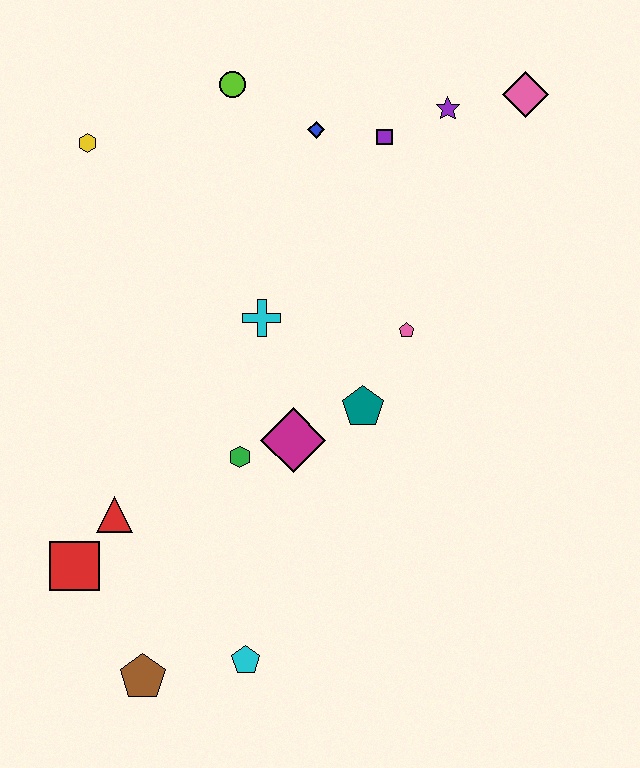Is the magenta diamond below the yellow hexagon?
Yes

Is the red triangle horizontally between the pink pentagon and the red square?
Yes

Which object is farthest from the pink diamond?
The brown pentagon is farthest from the pink diamond.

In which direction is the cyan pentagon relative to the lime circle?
The cyan pentagon is below the lime circle.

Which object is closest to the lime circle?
The blue diamond is closest to the lime circle.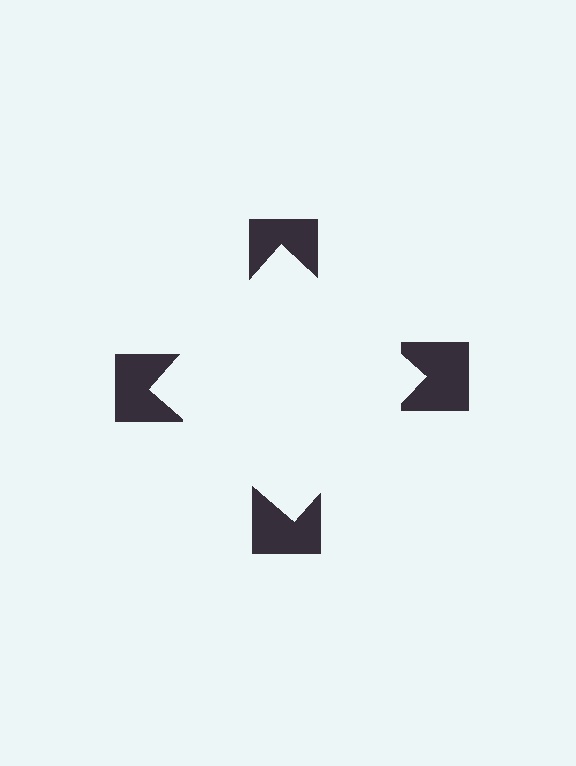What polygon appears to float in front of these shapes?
An illusory square — its edges are inferred from the aligned wedge cuts in the notched squares, not physically drawn.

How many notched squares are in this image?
There are 4 — one at each vertex of the illusory square.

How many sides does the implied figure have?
4 sides.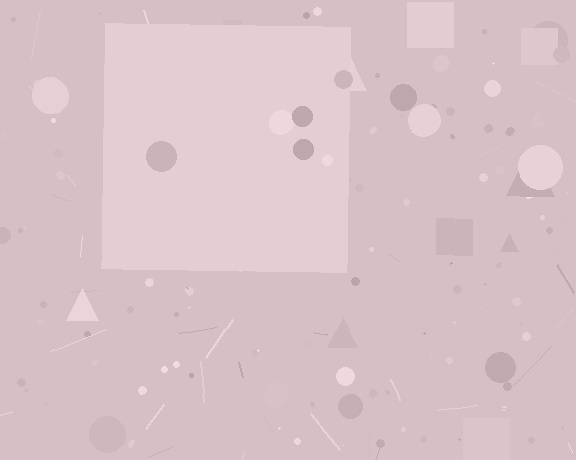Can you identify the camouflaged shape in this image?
The camouflaged shape is a square.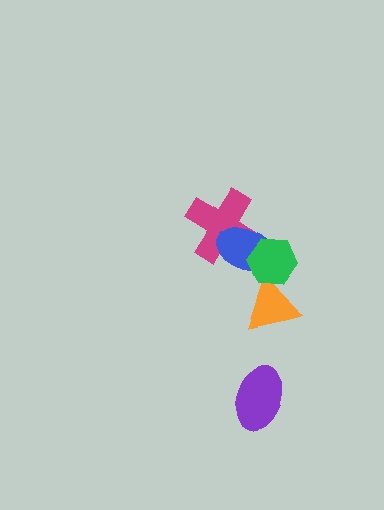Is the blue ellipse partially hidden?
Yes, it is partially covered by another shape.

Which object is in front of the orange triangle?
The green hexagon is in front of the orange triangle.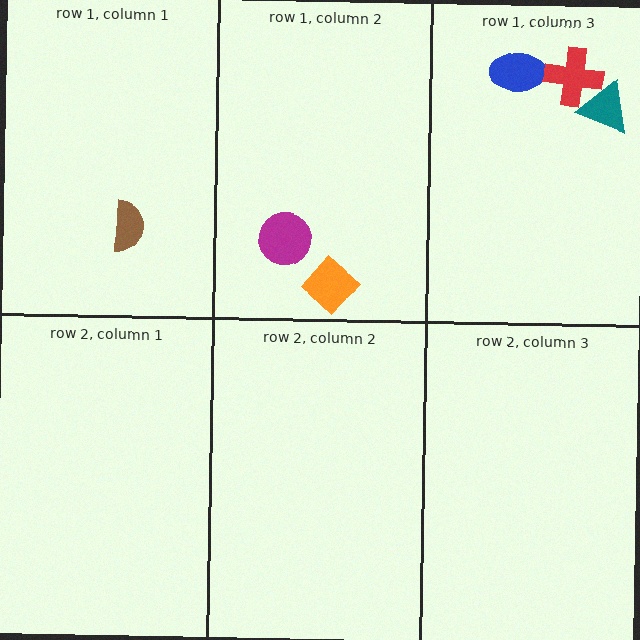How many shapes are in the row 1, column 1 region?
1.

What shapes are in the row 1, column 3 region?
The blue ellipse, the red cross, the teal triangle.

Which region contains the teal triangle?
The row 1, column 3 region.